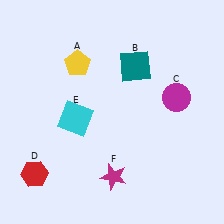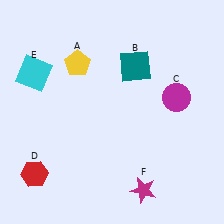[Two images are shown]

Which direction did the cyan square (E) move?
The cyan square (E) moved up.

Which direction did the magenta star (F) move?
The magenta star (F) moved right.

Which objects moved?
The objects that moved are: the cyan square (E), the magenta star (F).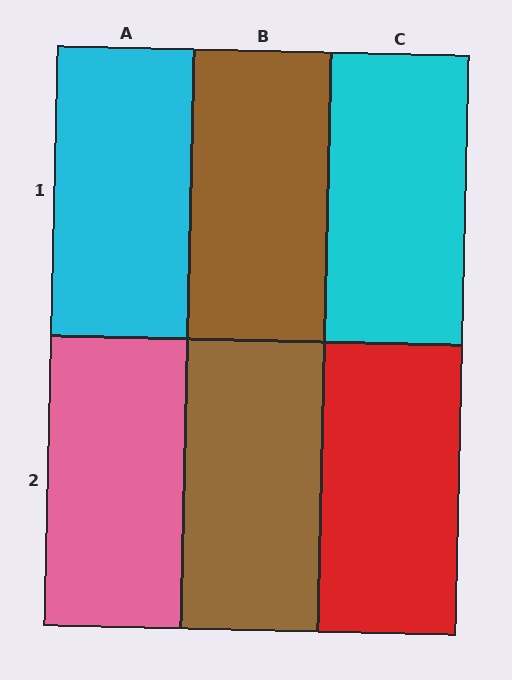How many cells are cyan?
2 cells are cyan.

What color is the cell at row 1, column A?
Cyan.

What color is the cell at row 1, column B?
Brown.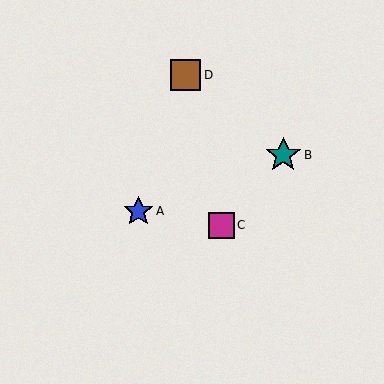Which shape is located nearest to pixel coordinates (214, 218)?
The magenta square (labeled C) at (221, 225) is nearest to that location.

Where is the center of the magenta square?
The center of the magenta square is at (221, 225).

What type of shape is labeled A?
Shape A is a blue star.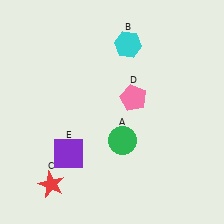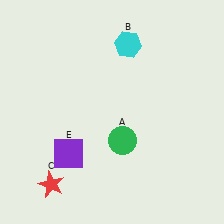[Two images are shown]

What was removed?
The pink pentagon (D) was removed in Image 2.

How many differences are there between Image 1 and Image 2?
There is 1 difference between the two images.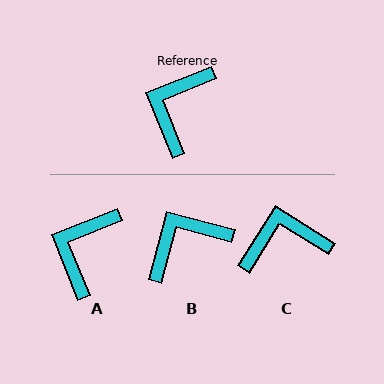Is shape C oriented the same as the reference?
No, it is off by about 54 degrees.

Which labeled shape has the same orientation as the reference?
A.